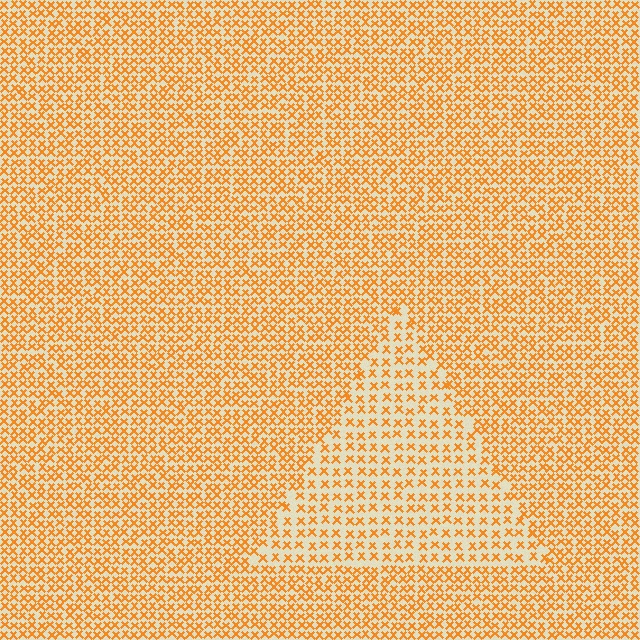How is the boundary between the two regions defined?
The boundary is defined by a change in element density (approximately 1.7x ratio). All elements are the same color, size, and shape.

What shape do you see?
I see a triangle.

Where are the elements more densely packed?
The elements are more densely packed outside the triangle boundary.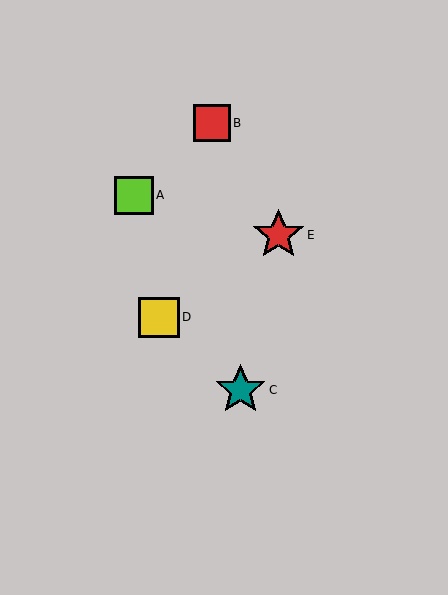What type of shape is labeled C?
Shape C is a teal star.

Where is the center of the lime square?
The center of the lime square is at (134, 195).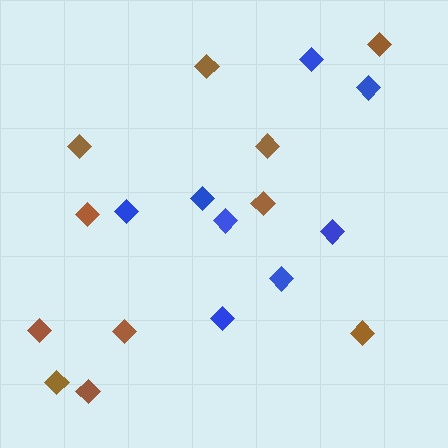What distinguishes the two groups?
There are 2 groups: one group of blue diamonds (8) and one group of brown diamonds (11).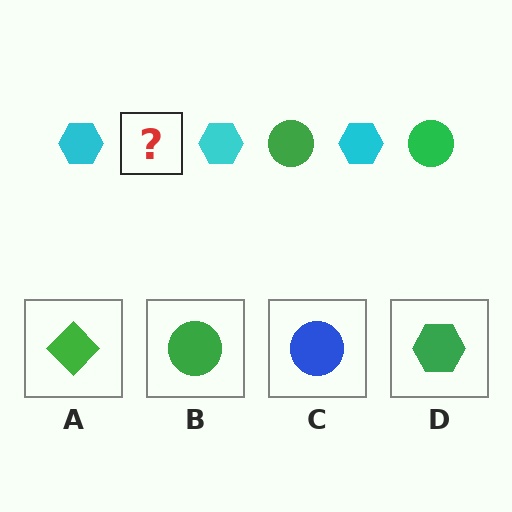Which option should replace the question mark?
Option B.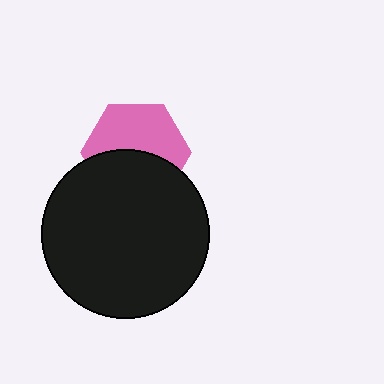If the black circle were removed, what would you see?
You would see the complete pink hexagon.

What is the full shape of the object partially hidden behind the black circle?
The partially hidden object is a pink hexagon.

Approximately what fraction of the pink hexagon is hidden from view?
Roughly 46% of the pink hexagon is hidden behind the black circle.